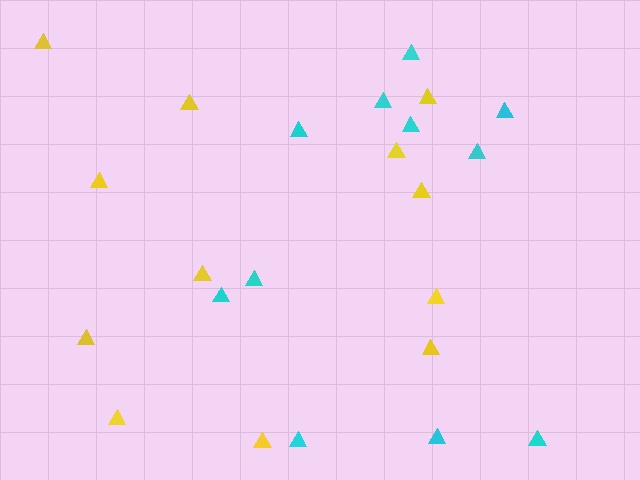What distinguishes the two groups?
There are 2 groups: one group of yellow triangles (12) and one group of cyan triangles (11).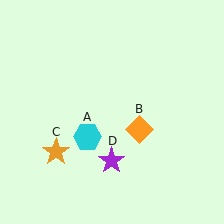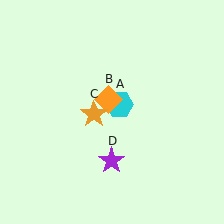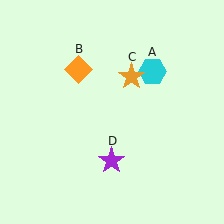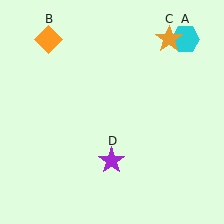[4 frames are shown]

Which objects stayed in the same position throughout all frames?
Purple star (object D) remained stationary.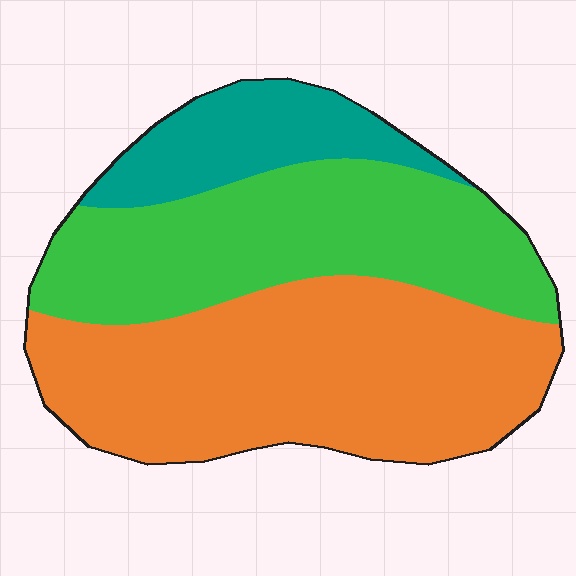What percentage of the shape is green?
Green covers about 35% of the shape.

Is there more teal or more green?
Green.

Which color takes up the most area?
Orange, at roughly 50%.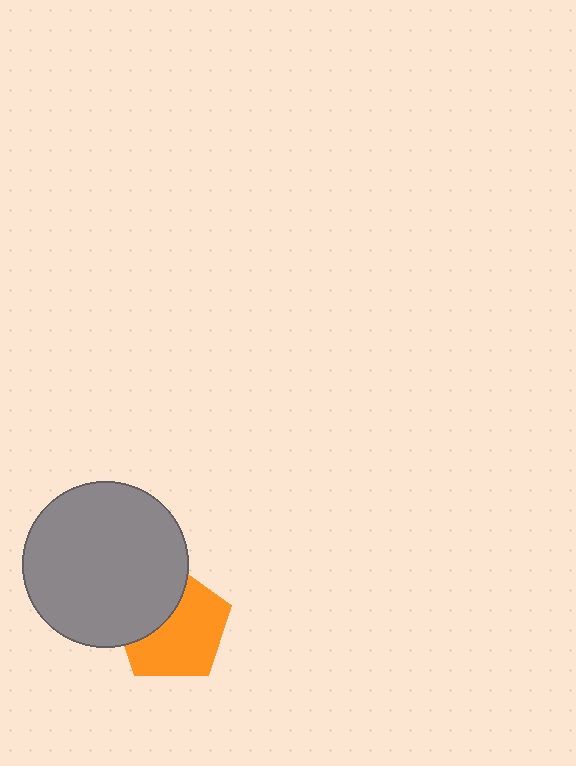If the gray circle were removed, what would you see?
You would see the complete orange pentagon.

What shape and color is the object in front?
The object in front is a gray circle.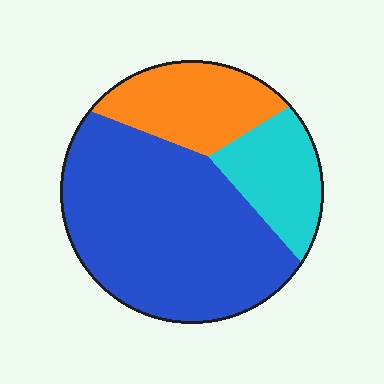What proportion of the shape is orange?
Orange takes up about one fifth (1/5) of the shape.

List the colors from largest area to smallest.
From largest to smallest: blue, orange, cyan.